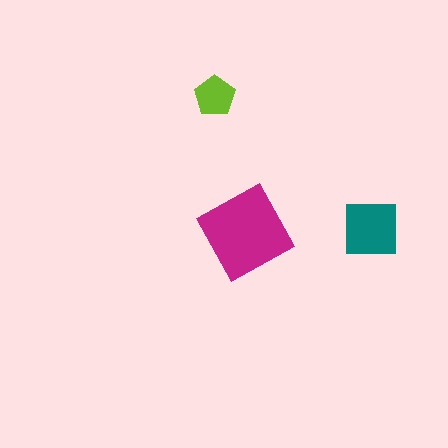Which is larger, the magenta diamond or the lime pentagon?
The magenta diamond.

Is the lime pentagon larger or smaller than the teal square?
Smaller.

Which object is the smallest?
The lime pentagon.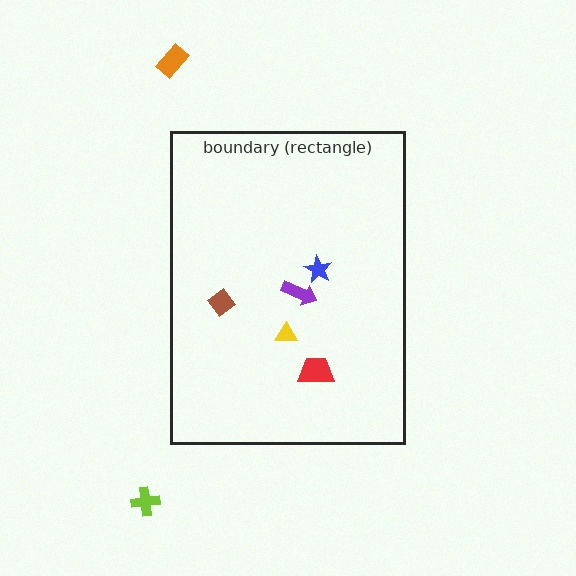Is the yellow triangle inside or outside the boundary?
Inside.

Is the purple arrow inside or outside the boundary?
Inside.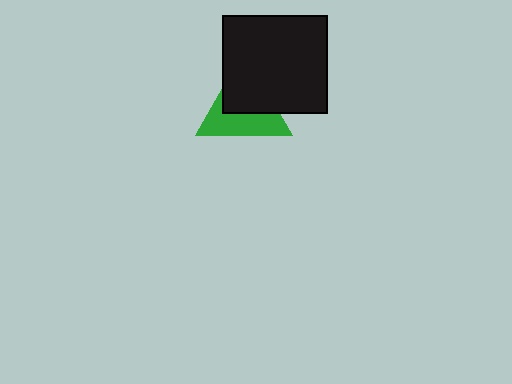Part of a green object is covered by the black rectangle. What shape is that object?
It is a triangle.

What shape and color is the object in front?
The object in front is a black rectangle.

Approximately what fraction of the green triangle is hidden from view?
Roughly 51% of the green triangle is hidden behind the black rectangle.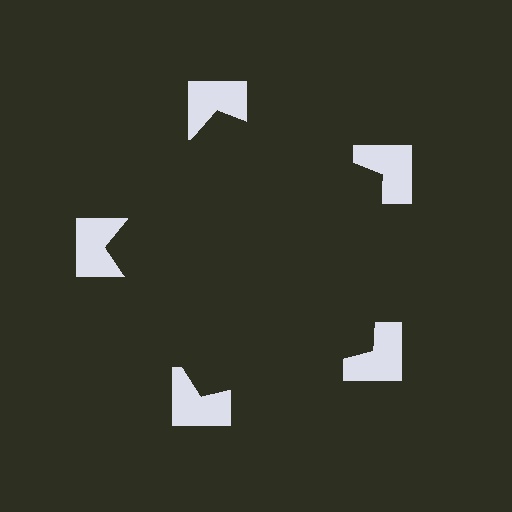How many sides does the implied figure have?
5 sides.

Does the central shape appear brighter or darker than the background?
It typically appears slightly darker than the background, even though no actual brightness change is drawn.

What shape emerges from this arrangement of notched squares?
An illusory pentagon — its edges are inferred from the aligned wedge cuts in the notched squares, not physically drawn.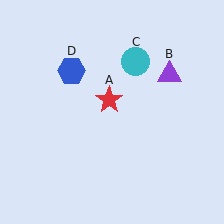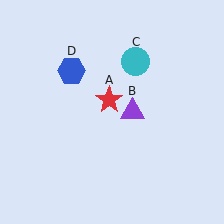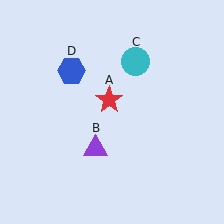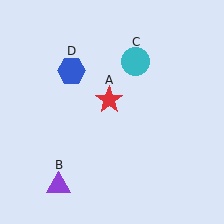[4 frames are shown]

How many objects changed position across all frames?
1 object changed position: purple triangle (object B).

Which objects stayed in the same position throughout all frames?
Red star (object A) and cyan circle (object C) and blue hexagon (object D) remained stationary.